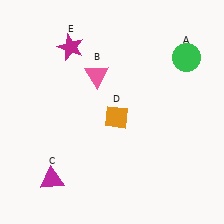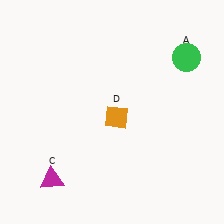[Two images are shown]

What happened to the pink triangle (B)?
The pink triangle (B) was removed in Image 2. It was in the top-left area of Image 1.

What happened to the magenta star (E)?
The magenta star (E) was removed in Image 2. It was in the top-left area of Image 1.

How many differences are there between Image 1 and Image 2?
There are 2 differences between the two images.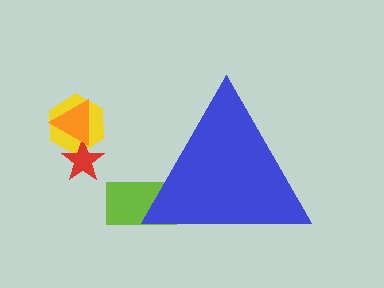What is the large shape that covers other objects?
A blue triangle.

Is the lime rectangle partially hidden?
Yes, the lime rectangle is partially hidden behind the blue triangle.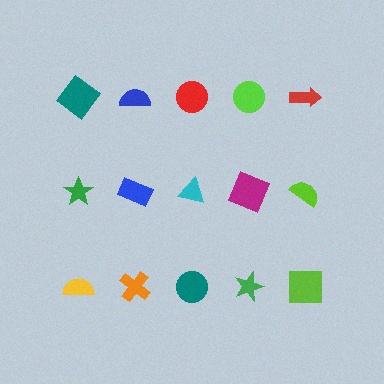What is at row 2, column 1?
A green star.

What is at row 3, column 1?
A yellow semicircle.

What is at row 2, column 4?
A magenta square.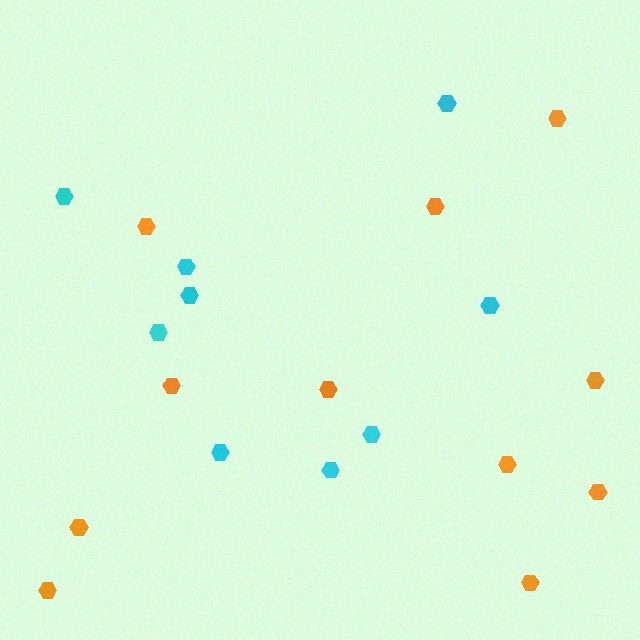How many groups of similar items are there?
There are 2 groups: one group of orange hexagons (11) and one group of cyan hexagons (9).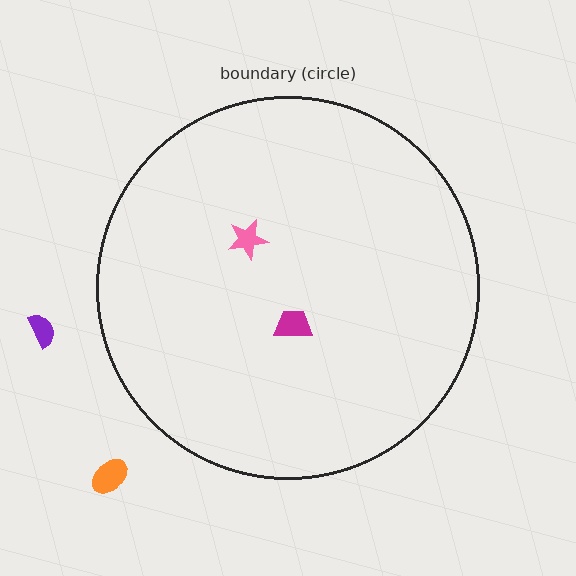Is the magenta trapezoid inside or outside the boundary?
Inside.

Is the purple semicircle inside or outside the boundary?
Outside.